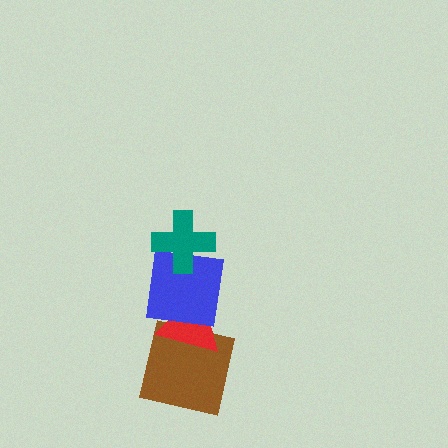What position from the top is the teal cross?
The teal cross is 1st from the top.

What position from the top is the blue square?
The blue square is 2nd from the top.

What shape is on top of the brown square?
The red triangle is on top of the brown square.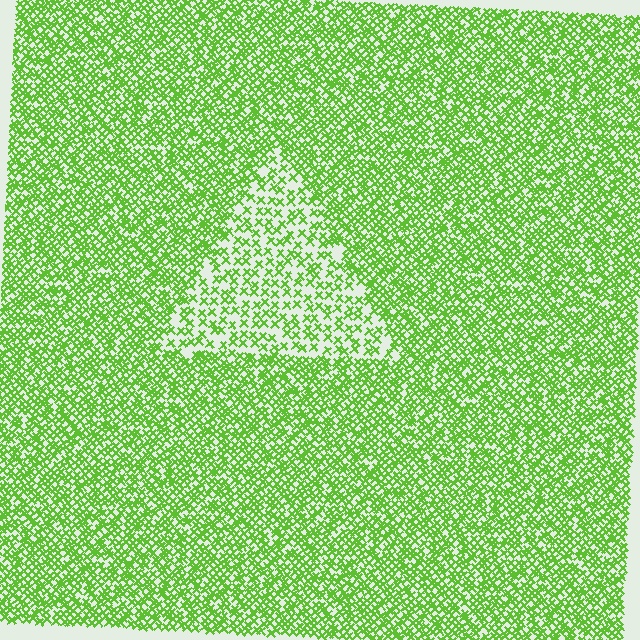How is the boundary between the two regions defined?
The boundary is defined by a change in element density (approximately 2.0x ratio). All elements are the same color, size, and shape.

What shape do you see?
I see a triangle.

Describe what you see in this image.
The image contains small lime elements arranged at two different densities. A triangle-shaped region is visible where the elements are less densely packed than the surrounding area.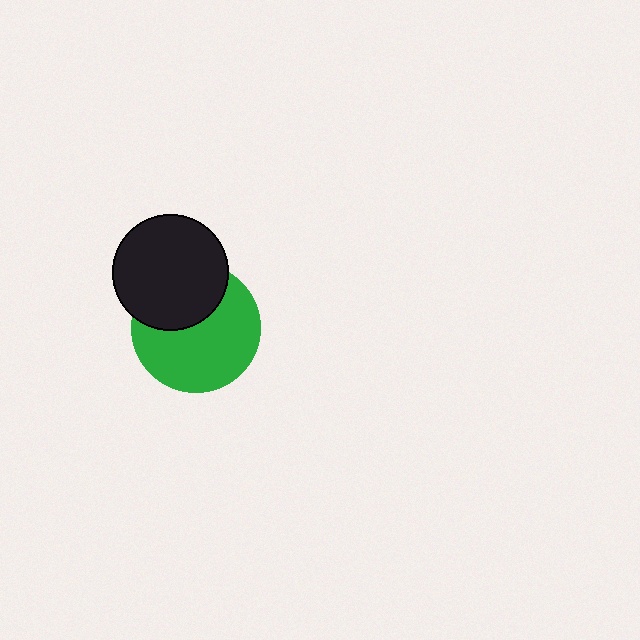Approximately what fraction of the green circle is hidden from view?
Roughly 36% of the green circle is hidden behind the black circle.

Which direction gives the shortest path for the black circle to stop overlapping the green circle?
Moving up gives the shortest separation.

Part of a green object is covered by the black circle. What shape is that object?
It is a circle.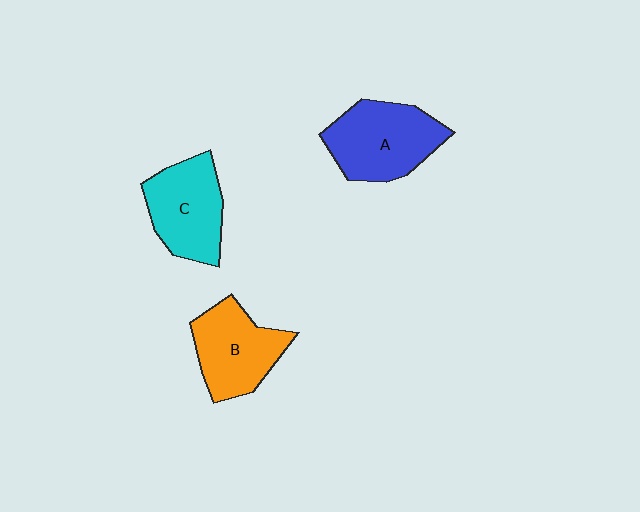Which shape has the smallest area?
Shape B (orange).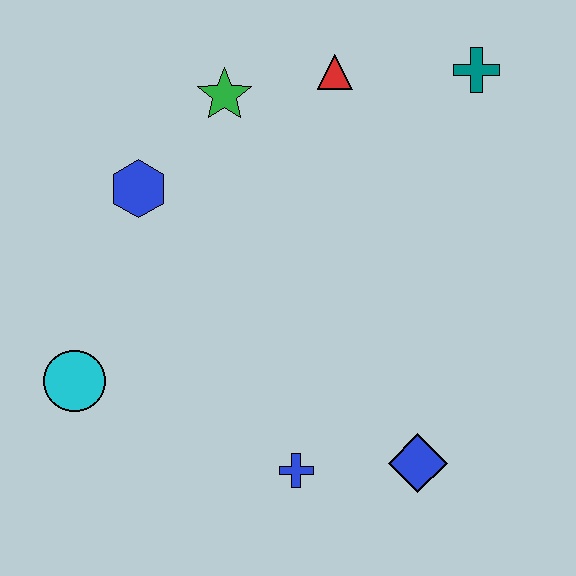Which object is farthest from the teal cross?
The cyan circle is farthest from the teal cross.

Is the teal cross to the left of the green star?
No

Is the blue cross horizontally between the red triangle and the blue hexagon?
Yes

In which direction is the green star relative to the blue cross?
The green star is above the blue cross.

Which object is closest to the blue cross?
The blue diamond is closest to the blue cross.